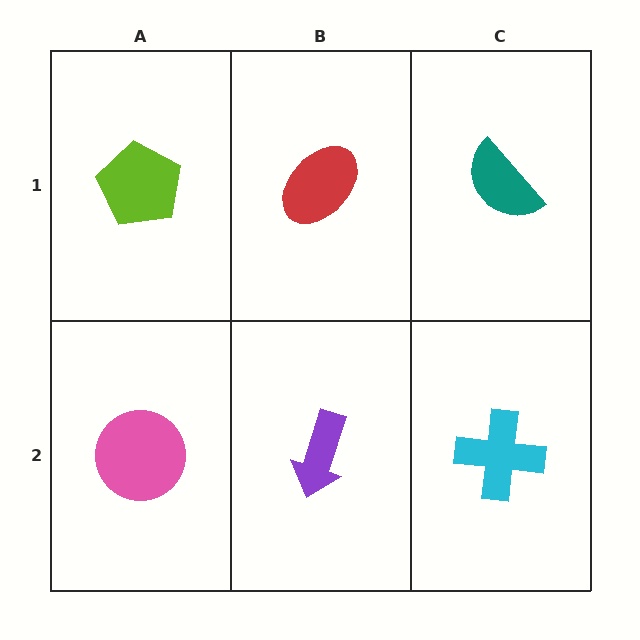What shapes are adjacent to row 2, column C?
A teal semicircle (row 1, column C), a purple arrow (row 2, column B).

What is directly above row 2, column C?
A teal semicircle.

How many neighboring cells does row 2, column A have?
2.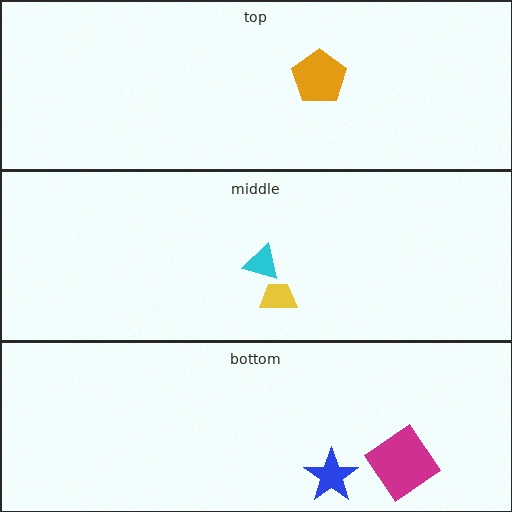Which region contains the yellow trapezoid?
The middle region.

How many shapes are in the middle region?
2.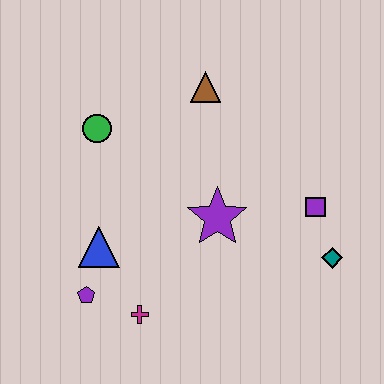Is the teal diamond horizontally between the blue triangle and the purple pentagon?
No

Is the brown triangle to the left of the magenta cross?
No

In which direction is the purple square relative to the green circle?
The purple square is to the right of the green circle.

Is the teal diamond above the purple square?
No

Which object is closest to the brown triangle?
The green circle is closest to the brown triangle.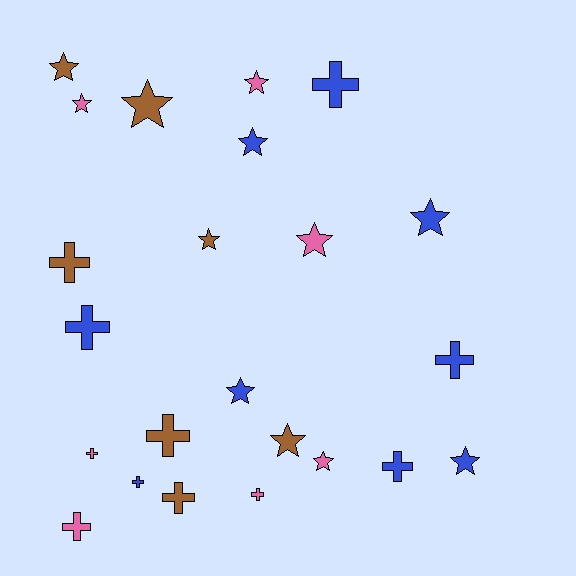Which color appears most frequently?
Blue, with 9 objects.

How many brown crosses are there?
There are 3 brown crosses.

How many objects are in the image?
There are 23 objects.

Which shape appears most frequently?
Star, with 12 objects.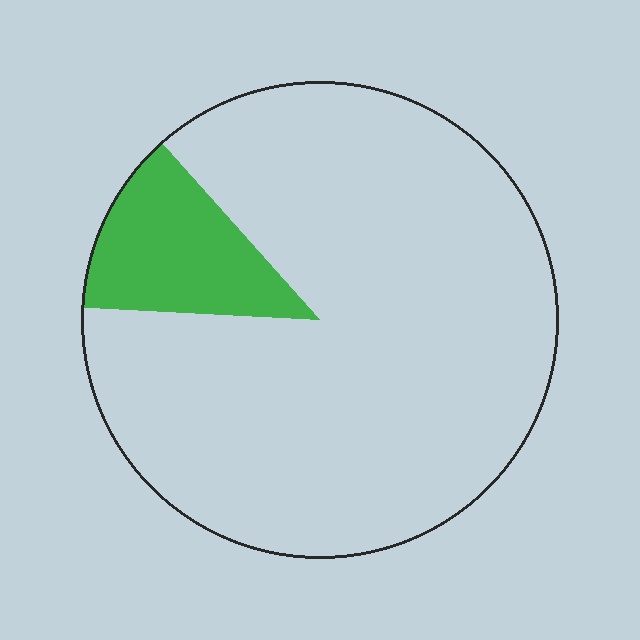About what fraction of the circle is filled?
About one eighth (1/8).